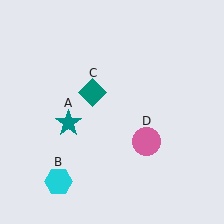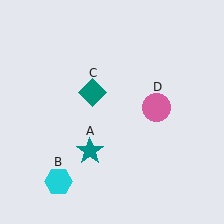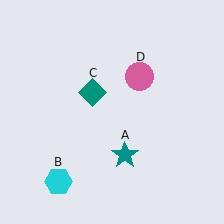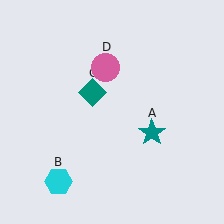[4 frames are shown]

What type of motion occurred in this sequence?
The teal star (object A), pink circle (object D) rotated counterclockwise around the center of the scene.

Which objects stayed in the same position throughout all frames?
Cyan hexagon (object B) and teal diamond (object C) remained stationary.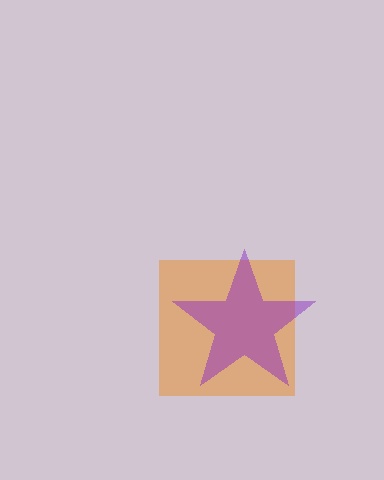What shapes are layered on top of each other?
The layered shapes are: an orange square, a purple star.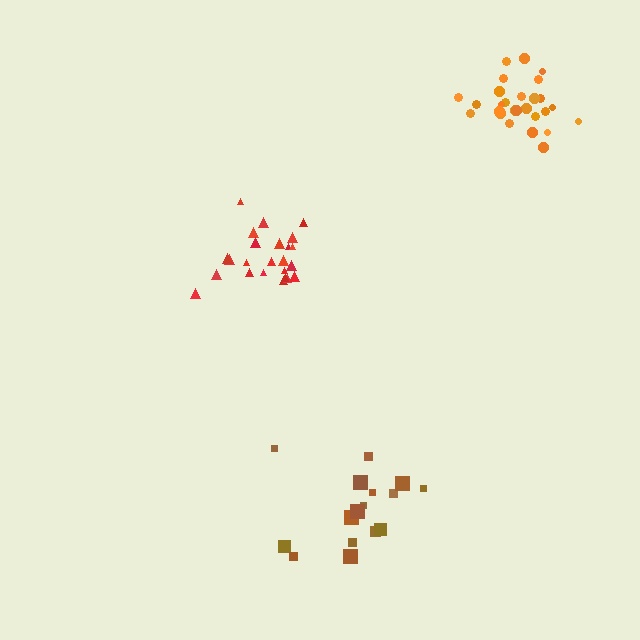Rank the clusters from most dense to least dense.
orange, red, brown.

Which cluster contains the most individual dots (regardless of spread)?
Orange (27).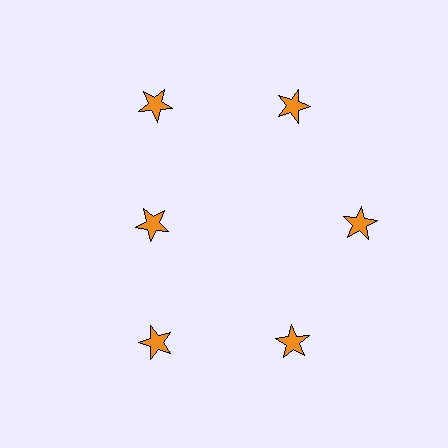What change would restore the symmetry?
The symmetry would be restored by moving it outward, back onto the ring so that all 6 stars sit at equal angles and equal distance from the center.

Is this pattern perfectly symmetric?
No. The 6 orange stars are arranged in a ring, but one element near the 9 o'clock position is pulled inward toward the center, breaking the 6-fold rotational symmetry.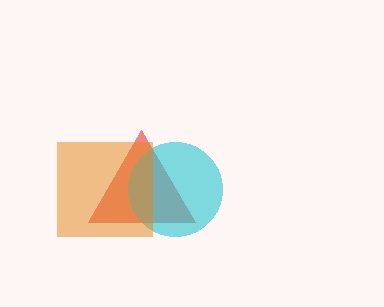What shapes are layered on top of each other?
The layered shapes are: a red triangle, a cyan circle, an orange square.